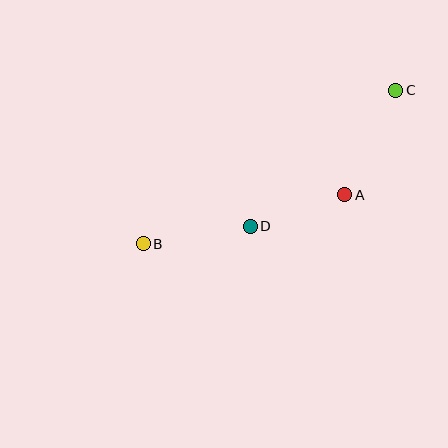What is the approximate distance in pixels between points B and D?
The distance between B and D is approximately 108 pixels.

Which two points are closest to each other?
Points A and D are closest to each other.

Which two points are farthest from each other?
Points B and C are farthest from each other.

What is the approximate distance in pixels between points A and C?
The distance between A and C is approximately 117 pixels.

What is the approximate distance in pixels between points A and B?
The distance between A and B is approximately 208 pixels.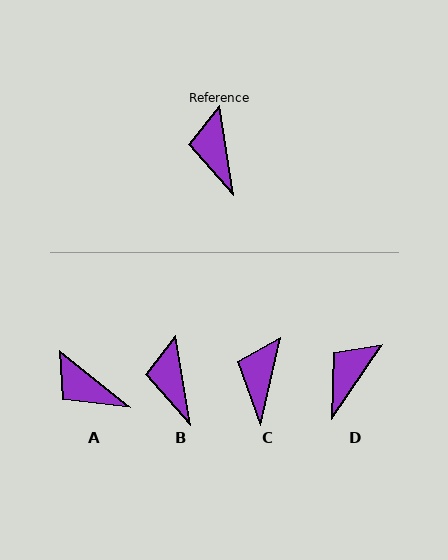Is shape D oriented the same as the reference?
No, it is off by about 44 degrees.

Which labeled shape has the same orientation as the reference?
B.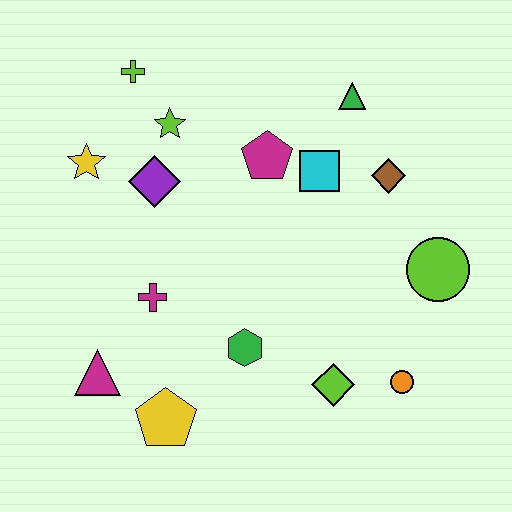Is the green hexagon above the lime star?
No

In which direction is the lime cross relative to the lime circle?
The lime cross is to the left of the lime circle.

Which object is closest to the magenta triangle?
The yellow pentagon is closest to the magenta triangle.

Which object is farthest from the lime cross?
The orange circle is farthest from the lime cross.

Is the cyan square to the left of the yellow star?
No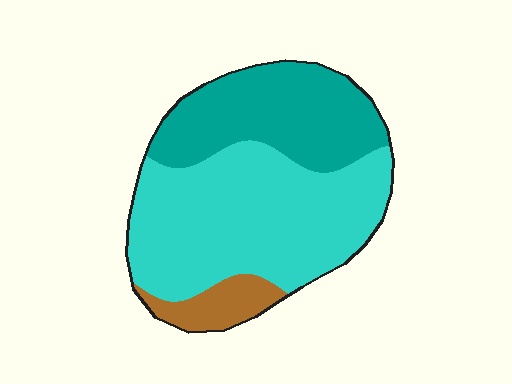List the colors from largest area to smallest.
From largest to smallest: cyan, teal, brown.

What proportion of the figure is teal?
Teal covers about 35% of the figure.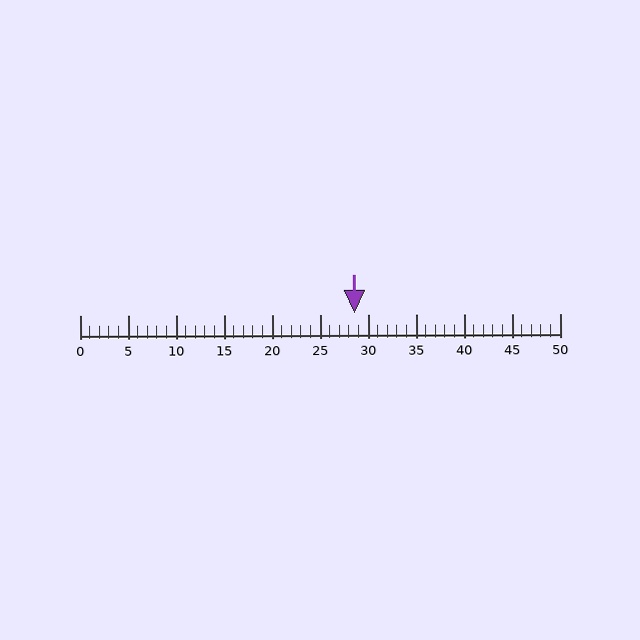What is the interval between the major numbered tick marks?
The major tick marks are spaced 5 units apart.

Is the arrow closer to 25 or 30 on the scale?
The arrow is closer to 30.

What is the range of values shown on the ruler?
The ruler shows values from 0 to 50.